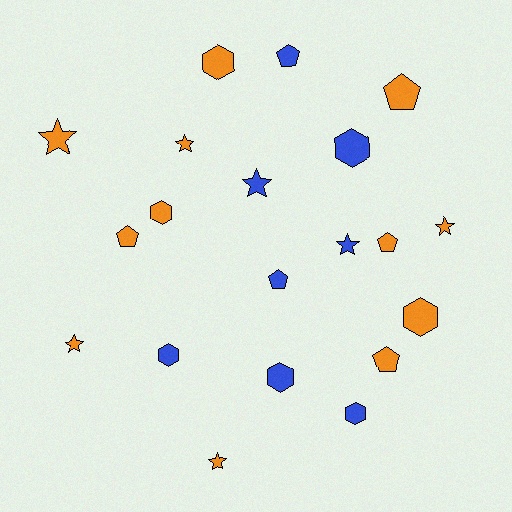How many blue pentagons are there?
There are 2 blue pentagons.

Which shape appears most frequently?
Hexagon, with 7 objects.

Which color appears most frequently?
Orange, with 12 objects.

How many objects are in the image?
There are 20 objects.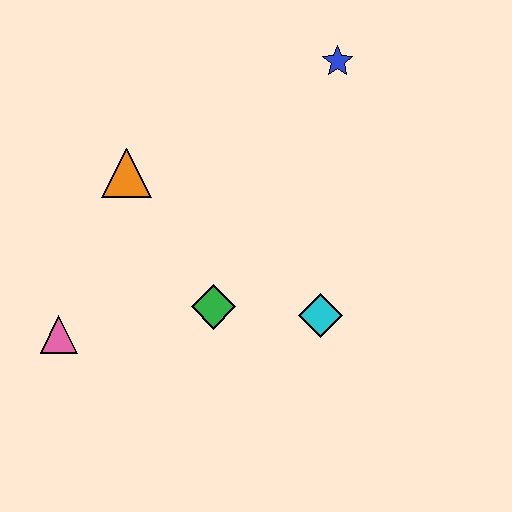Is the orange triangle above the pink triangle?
Yes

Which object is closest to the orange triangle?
The green diamond is closest to the orange triangle.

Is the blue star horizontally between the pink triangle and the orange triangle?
No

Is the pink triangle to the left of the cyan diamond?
Yes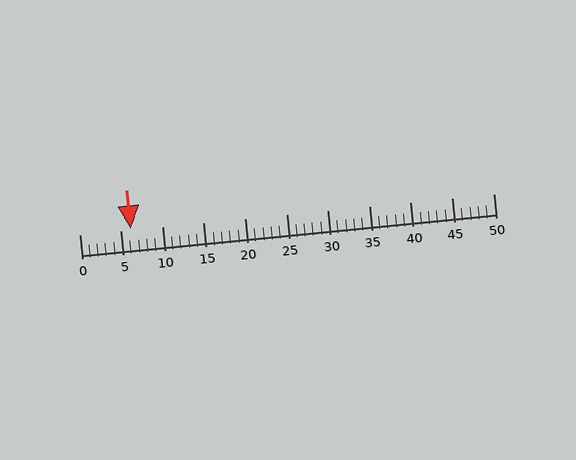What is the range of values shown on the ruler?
The ruler shows values from 0 to 50.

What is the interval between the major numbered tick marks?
The major tick marks are spaced 5 units apart.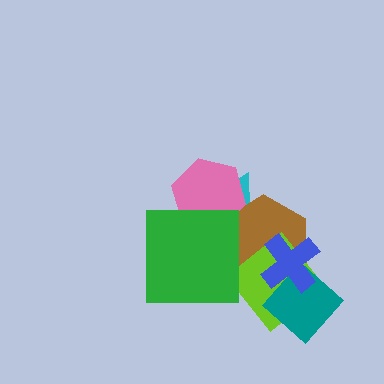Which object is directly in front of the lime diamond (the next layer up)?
The teal diamond is directly in front of the lime diamond.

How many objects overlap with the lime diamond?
3 objects overlap with the lime diamond.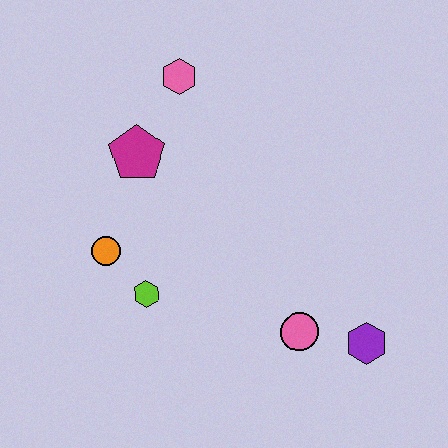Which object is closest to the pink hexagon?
The magenta pentagon is closest to the pink hexagon.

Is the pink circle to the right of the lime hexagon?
Yes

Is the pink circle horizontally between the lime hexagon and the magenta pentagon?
No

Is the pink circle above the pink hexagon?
No